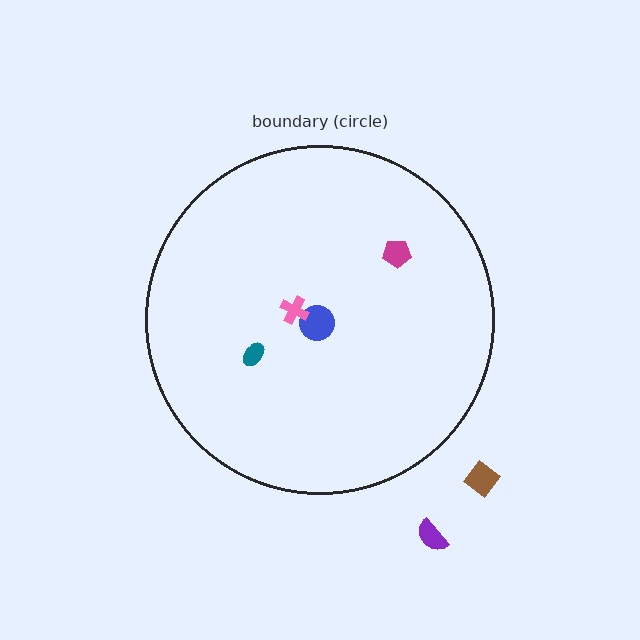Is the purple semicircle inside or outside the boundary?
Outside.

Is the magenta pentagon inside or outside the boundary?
Inside.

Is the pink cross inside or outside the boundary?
Inside.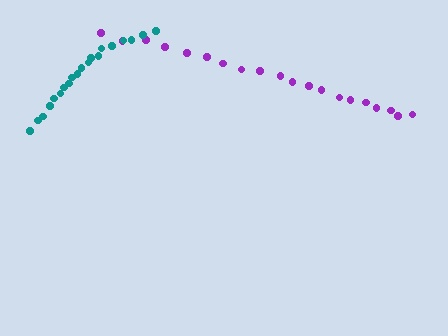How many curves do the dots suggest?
There are 2 distinct paths.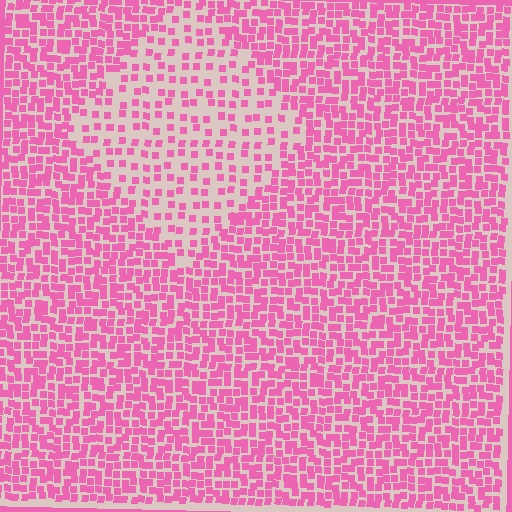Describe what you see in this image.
The image contains small pink elements arranged at two different densities. A diamond-shaped region is visible where the elements are less densely packed than the surrounding area.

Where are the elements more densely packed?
The elements are more densely packed outside the diamond boundary.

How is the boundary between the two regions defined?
The boundary is defined by a change in element density (approximately 2.2x ratio). All elements are the same color, size, and shape.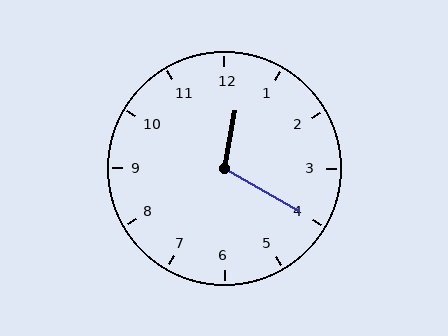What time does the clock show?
12:20.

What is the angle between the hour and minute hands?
Approximately 110 degrees.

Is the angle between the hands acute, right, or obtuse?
It is obtuse.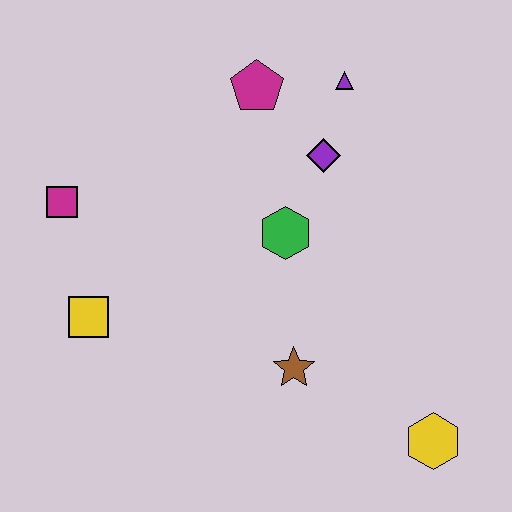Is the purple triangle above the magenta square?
Yes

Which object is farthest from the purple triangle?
The yellow hexagon is farthest from the purple triangle.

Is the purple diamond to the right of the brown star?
Yes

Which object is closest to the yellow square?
The magenta square is closest to the yellow square.